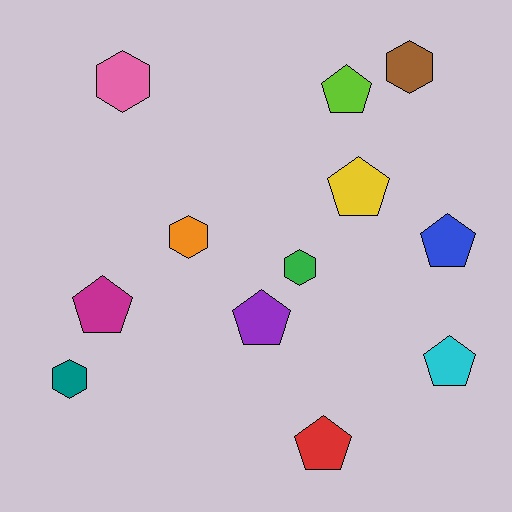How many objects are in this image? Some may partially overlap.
There are 12 objects.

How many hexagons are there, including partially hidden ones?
There are 5 hexagons.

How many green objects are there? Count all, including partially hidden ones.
There is 1 green object.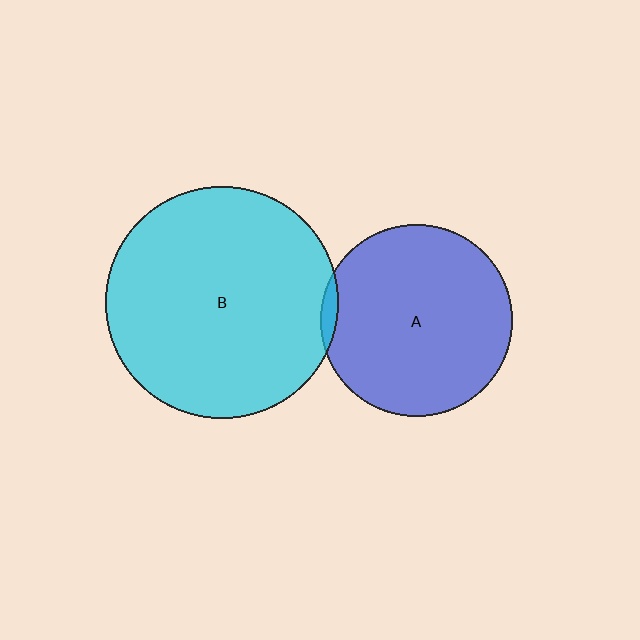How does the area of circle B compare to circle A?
Approximately 1.5 times.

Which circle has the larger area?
Circle B (cyan).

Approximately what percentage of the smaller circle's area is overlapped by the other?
Approximately 5%.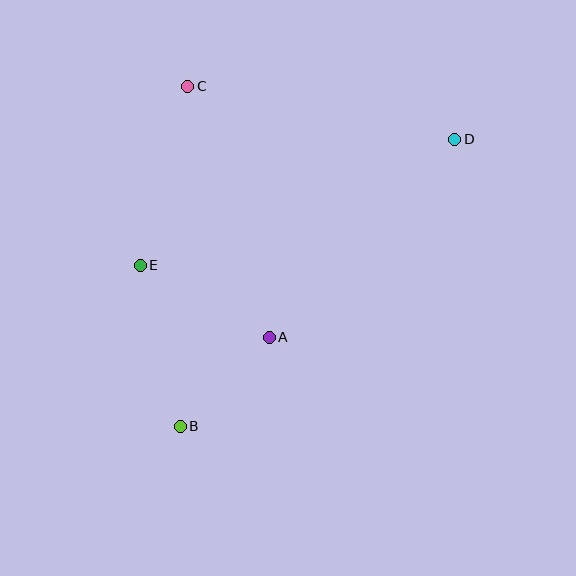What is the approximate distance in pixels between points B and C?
The distance between B and C is approximately 340 pixels.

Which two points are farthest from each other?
Points B and D are farthest from each other.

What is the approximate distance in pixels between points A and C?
The distance between A and C is approximately 264 pixels.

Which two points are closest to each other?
Points A and B are closest to each other.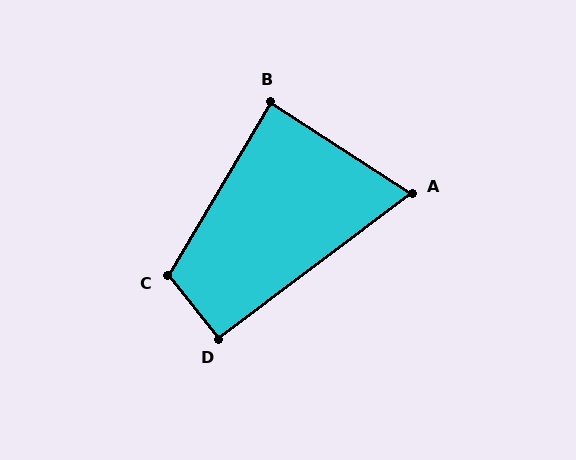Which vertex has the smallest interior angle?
A, at approximately 70 degrees.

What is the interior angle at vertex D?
Approximately 92 degrees (approximately right).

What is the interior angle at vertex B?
Approximately 88 degrees (approximately right).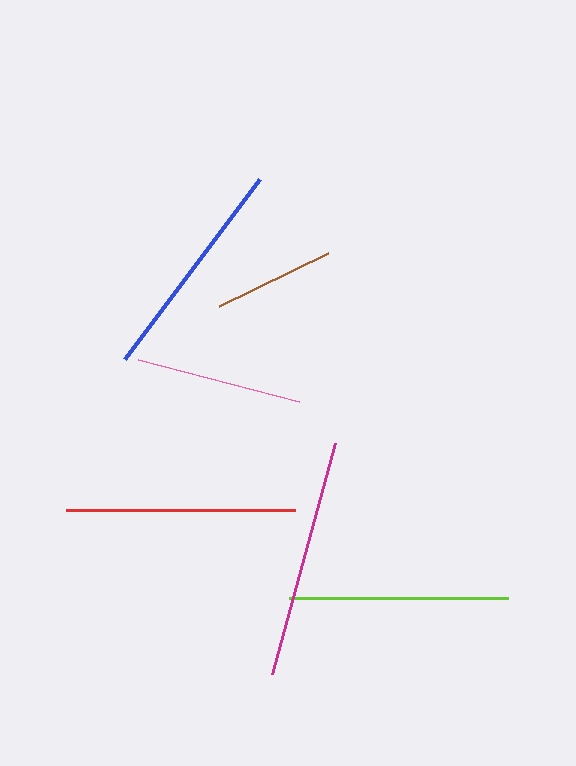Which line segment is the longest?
The magenta line is the longest at approximately 239 pixels.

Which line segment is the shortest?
The brown line is the shortest at approximately 121 pixels.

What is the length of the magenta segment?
The magenta segment is approximately 239 pixels long.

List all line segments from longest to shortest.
From longest to shortest: magenta, red, blue, lime, pink, brown.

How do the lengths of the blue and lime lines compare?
The blue and lime lines are approximately the same length.